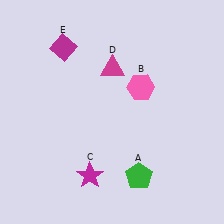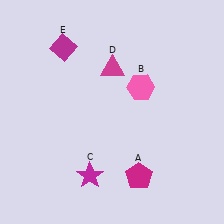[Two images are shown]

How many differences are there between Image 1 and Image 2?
There is 1 difference between the two images.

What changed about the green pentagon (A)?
In Image 1, A is green. In Image 2, it changed to magenta.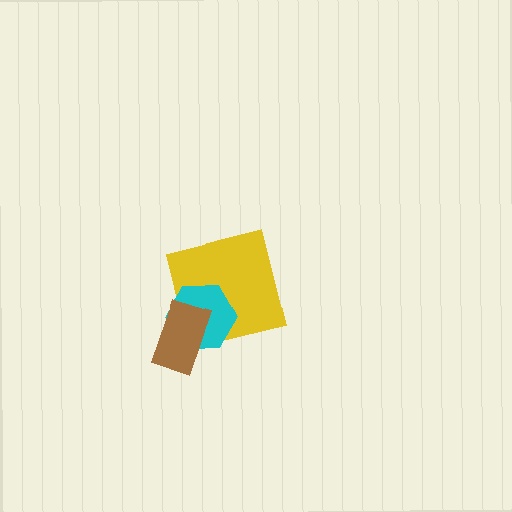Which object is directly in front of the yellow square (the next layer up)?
The cyan hexagon is directly in front of the yellow square.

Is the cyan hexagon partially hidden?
Yes, it is partially covered by another shape.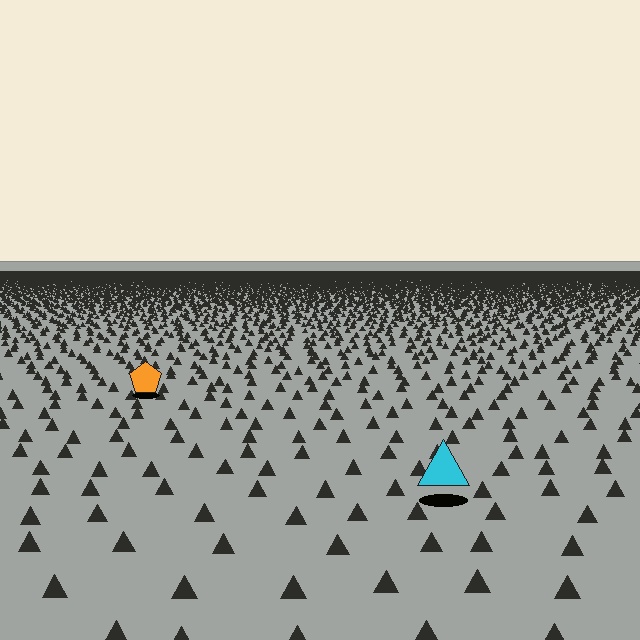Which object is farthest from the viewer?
The orange pentagon is farthest from the viewer. It appears smaller and the ground texture around it is denser.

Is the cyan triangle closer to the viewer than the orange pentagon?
Yes. The cyan triangle is closer — you can tell from the texture gradient: the ground texture is coarser near it.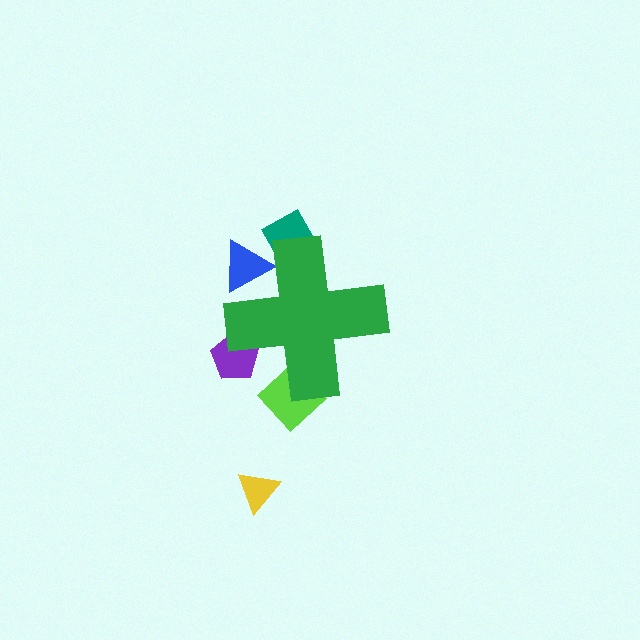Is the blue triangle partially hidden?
Yes, the blue triangle is partially hidden behind the green cross.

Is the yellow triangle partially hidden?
No, the yellow triangle is fully visible.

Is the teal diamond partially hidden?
Yes, the teal diamond is partially hidden behind the green cross.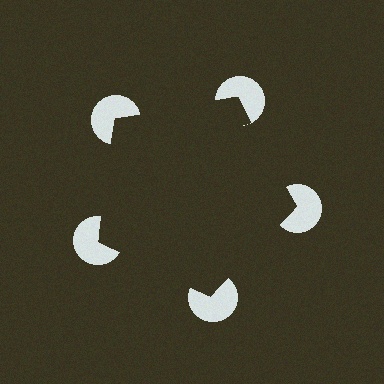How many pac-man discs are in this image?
There are 5 — one at each vertex of the illusory pentagon.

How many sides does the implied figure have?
5 sides.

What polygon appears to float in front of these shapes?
An illusory pentagon — its edges are inferred from the aligned wedge cuts in the pac-man discs, not physically drawn.